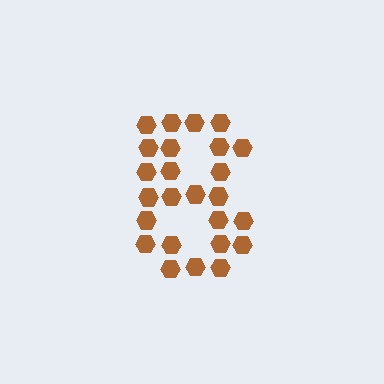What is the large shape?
The large shape is the digit 8.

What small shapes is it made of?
It is made of small hexagons.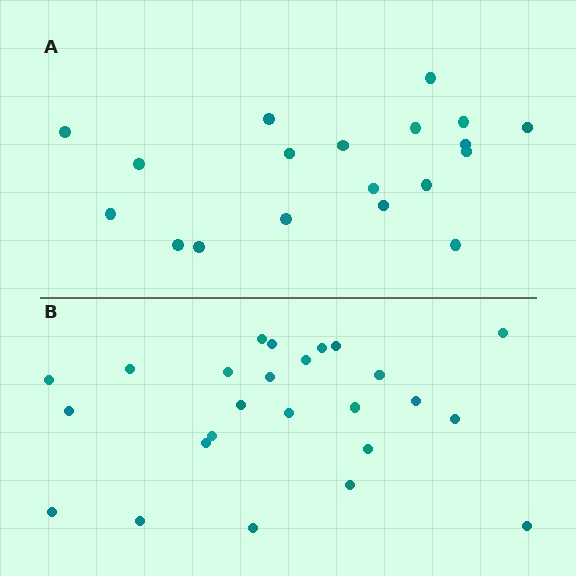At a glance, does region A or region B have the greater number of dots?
Region B (the bottom region) has more dots.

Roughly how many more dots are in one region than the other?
Region B has about 6 more dots than region A.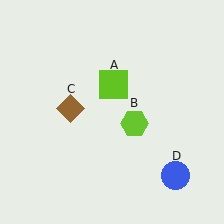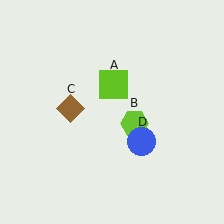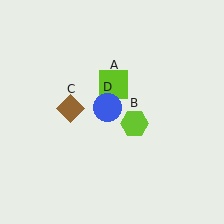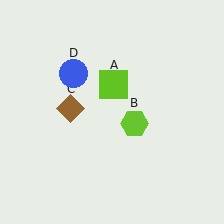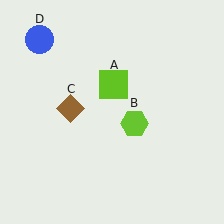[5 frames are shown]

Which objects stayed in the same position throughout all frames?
Lime square (object A) and lime hexagon (object B) and brown diamond (object C) remained stationary.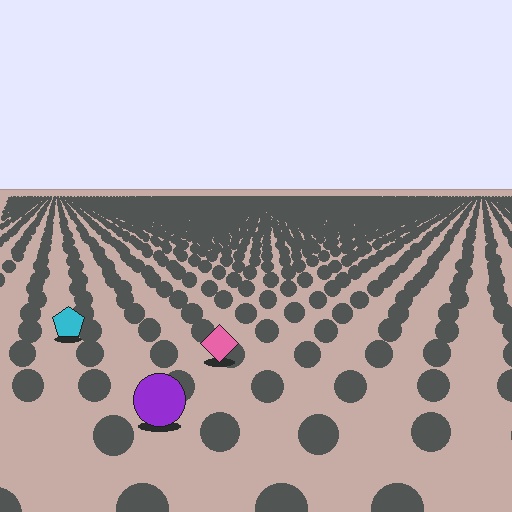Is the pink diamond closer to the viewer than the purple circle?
No. The purple circle is closer — you can tell from the texture gradient: the ground texture is coarser near it.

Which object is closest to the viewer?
The purple circle is closest. The texture marks near it are larger and more spread out.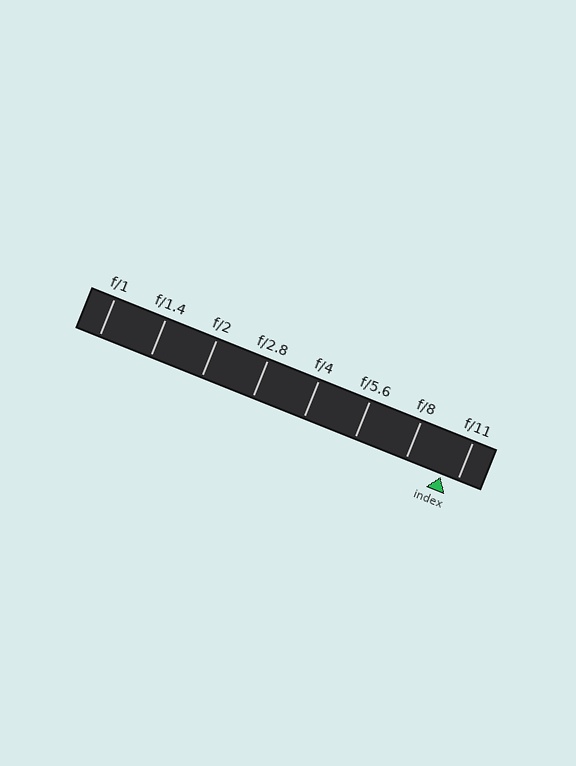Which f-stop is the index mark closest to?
The index mark is closest to f/11.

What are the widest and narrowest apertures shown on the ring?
The widest aperture shown is f/1 and the narrowest is f/11.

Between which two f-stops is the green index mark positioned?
The index mark is between f/8 and f/11.